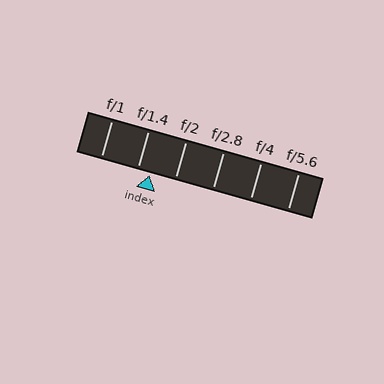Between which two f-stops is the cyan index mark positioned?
The index mark is between f/1.4 and f/2.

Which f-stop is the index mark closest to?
The index mark is closest to f/1.4.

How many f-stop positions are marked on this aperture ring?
There are 6 f-stop positions marked.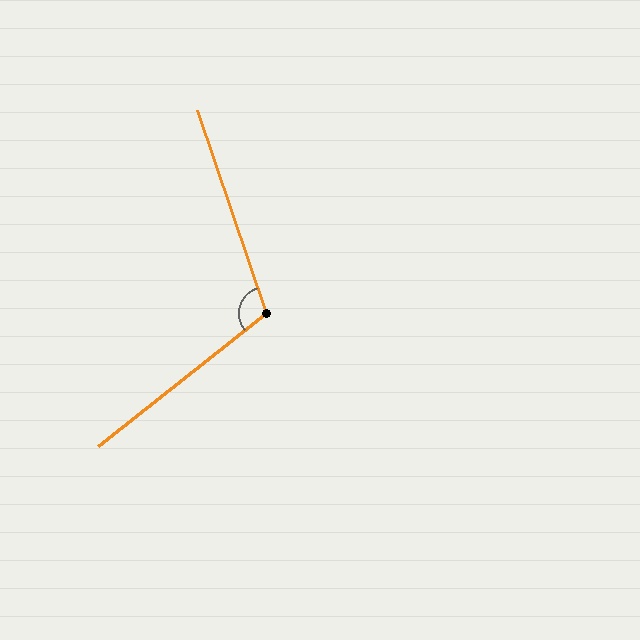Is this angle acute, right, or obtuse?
It is obtuse.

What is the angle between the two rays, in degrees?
Approximately 110 degrees.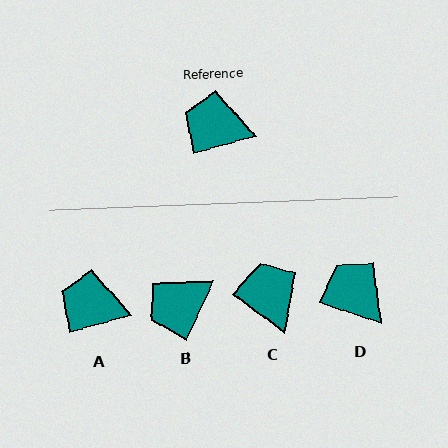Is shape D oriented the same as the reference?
No, it is off by about 34 degrees.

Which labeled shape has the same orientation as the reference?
A.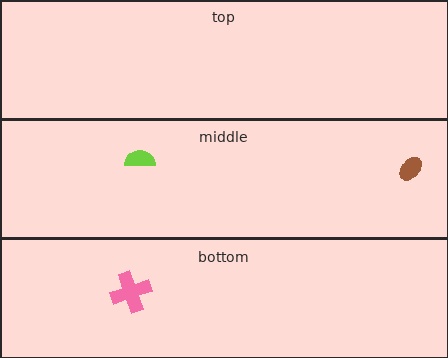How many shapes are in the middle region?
2.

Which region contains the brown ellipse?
The middle region.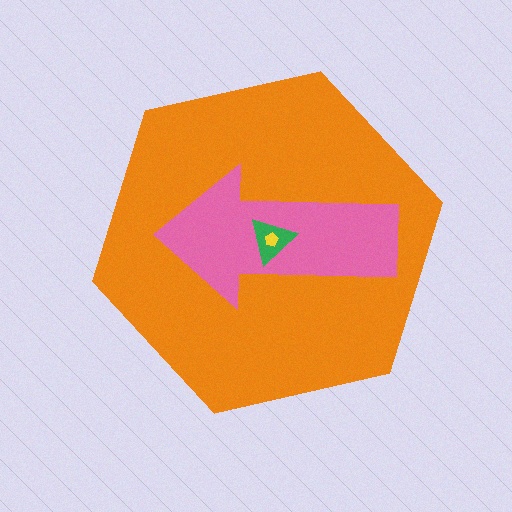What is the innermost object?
The yellow pentagon.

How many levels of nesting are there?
4.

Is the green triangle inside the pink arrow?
Yes.